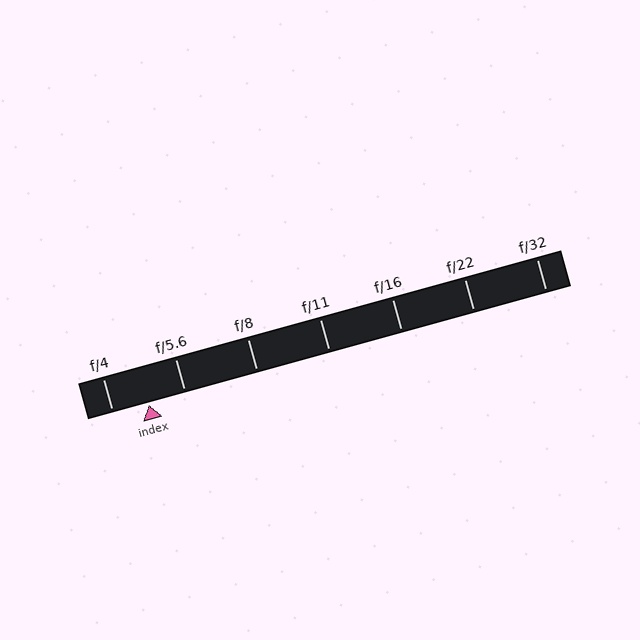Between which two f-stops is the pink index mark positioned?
The index mark is between f/4 and f/5.6.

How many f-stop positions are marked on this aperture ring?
There are 7 f-stop positions marked.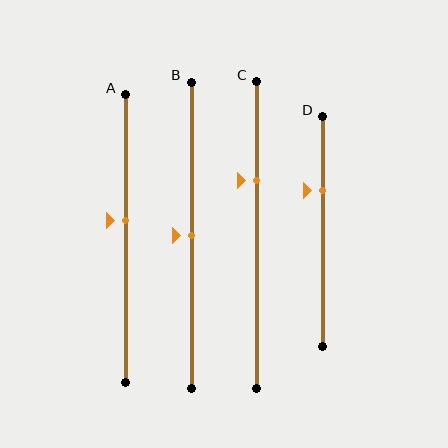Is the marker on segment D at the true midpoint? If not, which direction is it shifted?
No, the marker on segment D is shifted upward by about 18% of the segment length.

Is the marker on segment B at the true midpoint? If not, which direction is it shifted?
Yes, the marker on segment B is at the true midpoint.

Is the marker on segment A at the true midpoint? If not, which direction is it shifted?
No, the marker on segment A is shifted upward by about 6% of the segment length.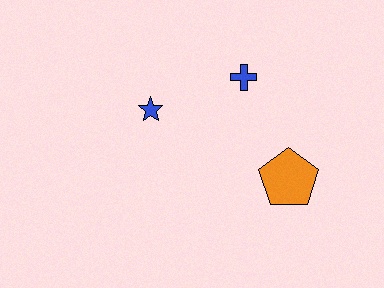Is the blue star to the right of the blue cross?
No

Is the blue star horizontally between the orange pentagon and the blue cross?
No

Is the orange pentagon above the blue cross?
No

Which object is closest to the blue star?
The blue cross is closest to the blue star.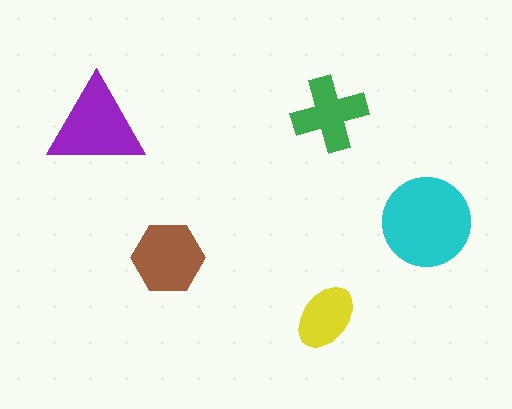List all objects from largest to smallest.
The cyan circle, the purple triangle, the brown hexagon, the green cross, the yellow ellipse.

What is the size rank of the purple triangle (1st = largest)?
2nd.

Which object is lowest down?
The yellow ellipse is bottommost.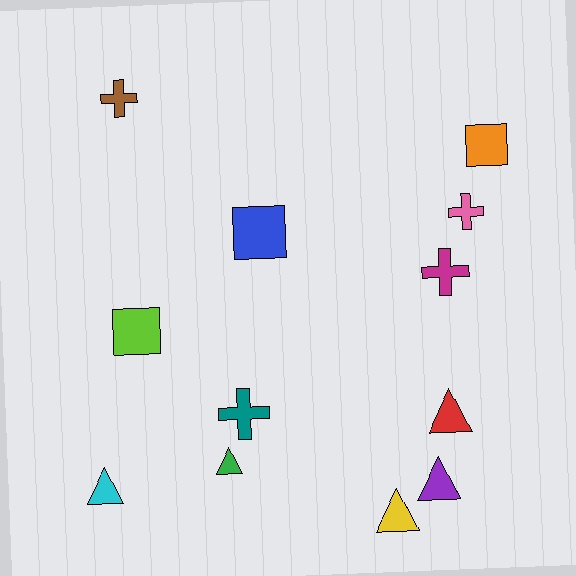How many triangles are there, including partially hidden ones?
There are 5 triangles.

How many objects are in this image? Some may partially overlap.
There are 12 objects.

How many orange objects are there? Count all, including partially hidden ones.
There is 1 orange object.